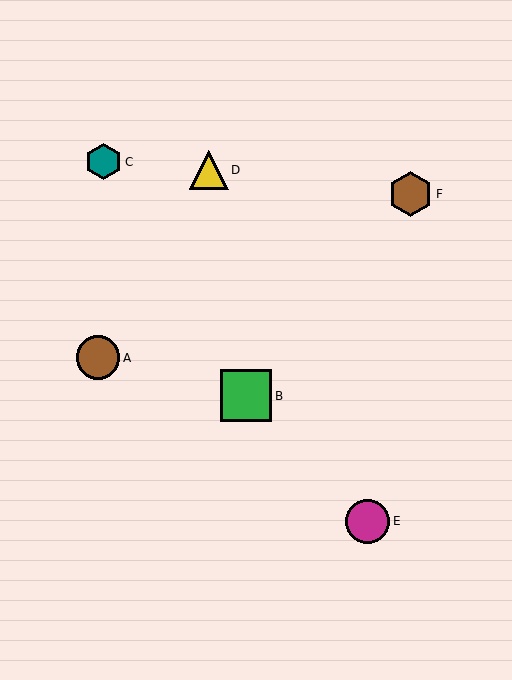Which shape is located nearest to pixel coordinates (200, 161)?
The yellow triangle (labeled D) at (209, 170) is nearest to that location.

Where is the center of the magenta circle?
The center of the magenta circle is at (368, 521).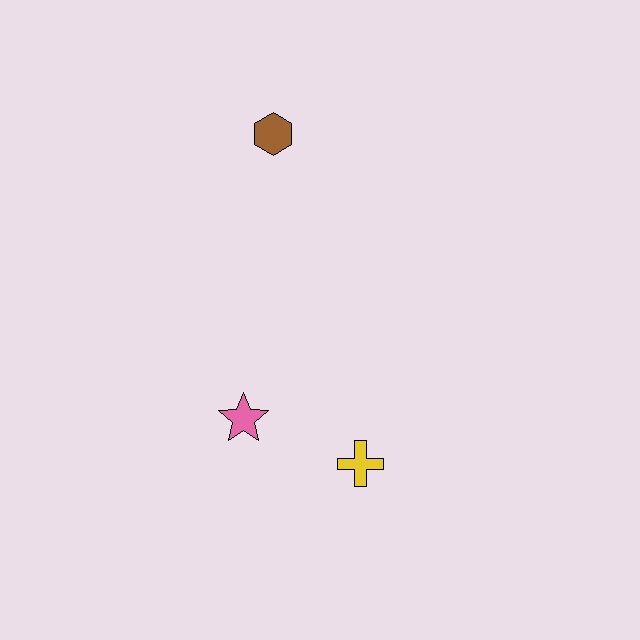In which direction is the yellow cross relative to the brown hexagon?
The yellow cross is below the brown hexagon.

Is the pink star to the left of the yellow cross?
Yes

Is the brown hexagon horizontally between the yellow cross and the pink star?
Yes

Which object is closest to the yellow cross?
The pink star is closest to the yellow cross.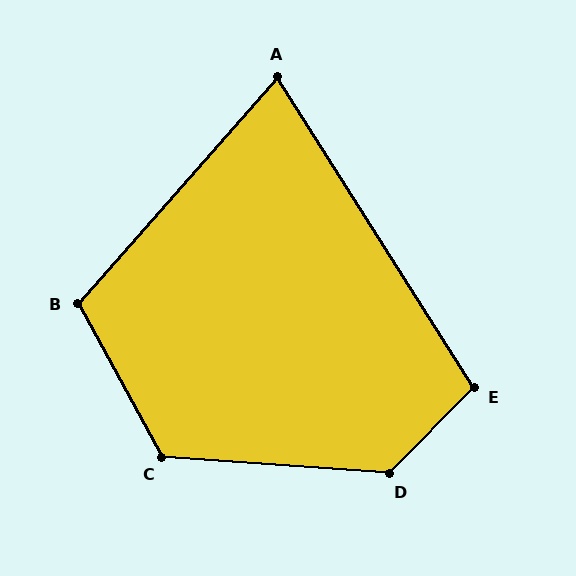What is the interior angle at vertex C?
Approximately 123 degrees (obtuse).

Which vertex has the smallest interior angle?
A, at approximately 74 degrees.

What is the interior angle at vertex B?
Approximately 110 degrees (obtuse).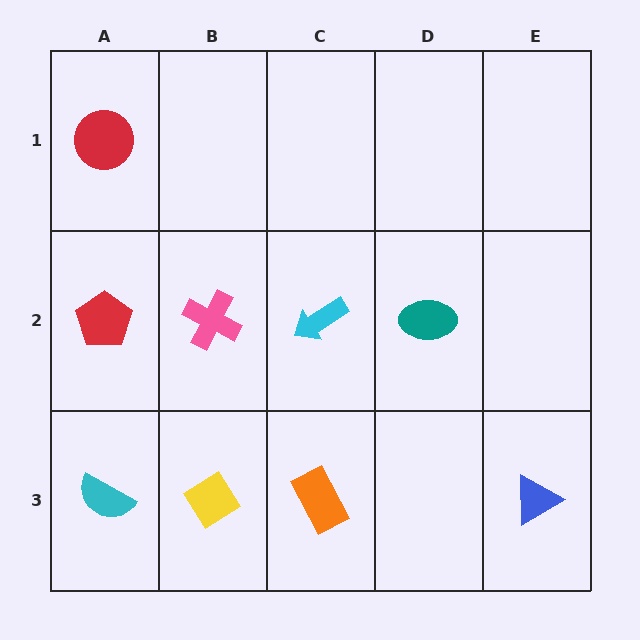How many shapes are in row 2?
4 shapes.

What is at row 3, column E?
A blue triangle.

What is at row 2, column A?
A red pentagon.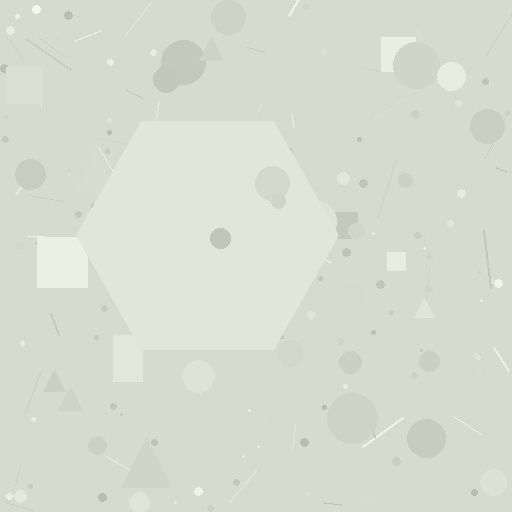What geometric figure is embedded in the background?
A hexagon is embedded in the background.